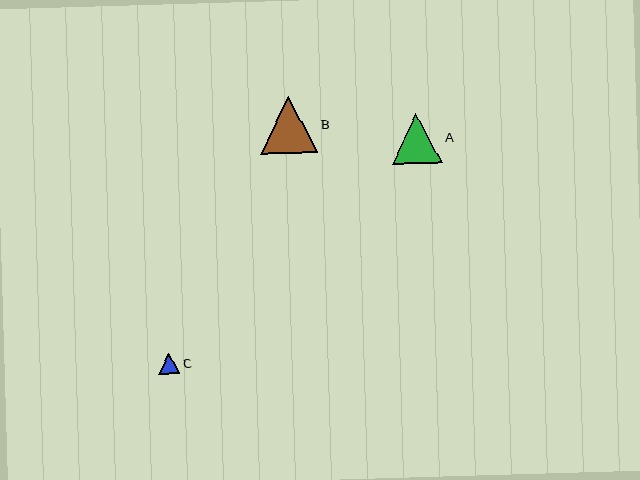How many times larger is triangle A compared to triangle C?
Triangle A is approximately 2.4 times the size of triangle C.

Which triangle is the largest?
Triangle B is the largest with a size of approximately 57 pixels.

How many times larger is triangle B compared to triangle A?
Triangle B is approximately 1.1 times the size of triangle A.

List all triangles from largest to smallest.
From largest to smallest: B, A, C.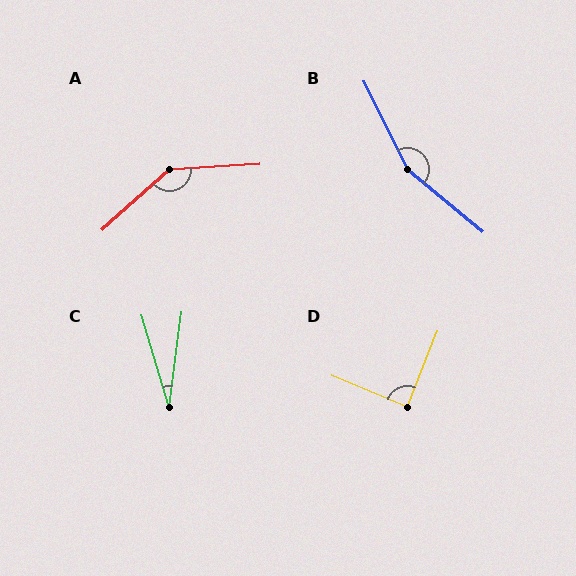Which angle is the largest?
B, at approximately 156 degrees.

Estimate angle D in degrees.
Approximately 90 degrees.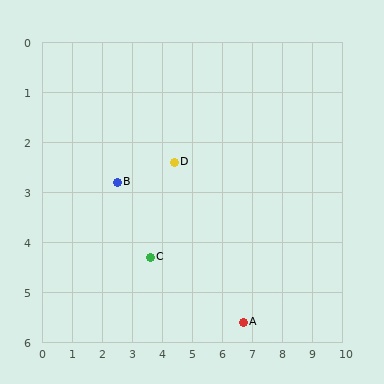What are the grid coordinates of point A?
Point A is at approximately (6.7, 5.6).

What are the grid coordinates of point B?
Point B is at approximately (2.5, 2.8).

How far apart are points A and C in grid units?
Points A and C are about 3.4 grid units apart.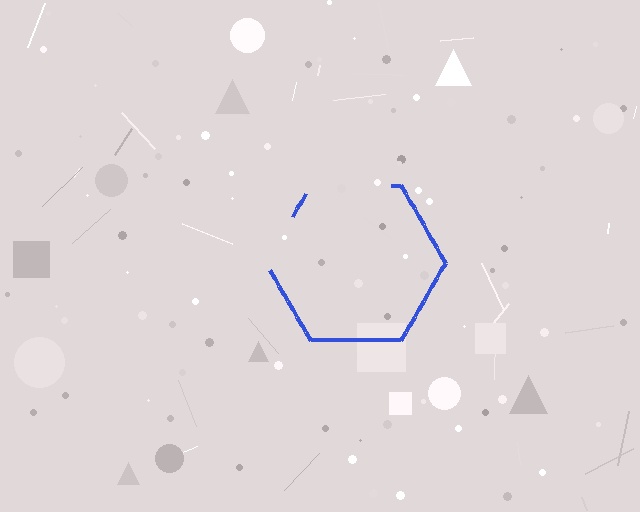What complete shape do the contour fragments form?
The contour fragments form a hexagon.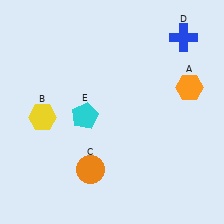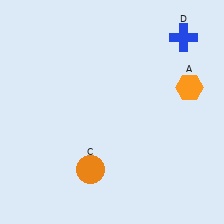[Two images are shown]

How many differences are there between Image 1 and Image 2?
There are 2 differences between the two images.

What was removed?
The yellow hexagon (B), the cyan pentagon (E) were removed in Image 2.